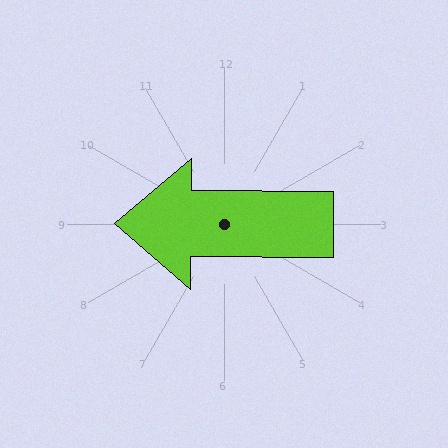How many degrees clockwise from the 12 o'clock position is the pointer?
Approximately 270 degrees.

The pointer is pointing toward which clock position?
Roughly 9 o'clock.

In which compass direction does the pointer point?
West.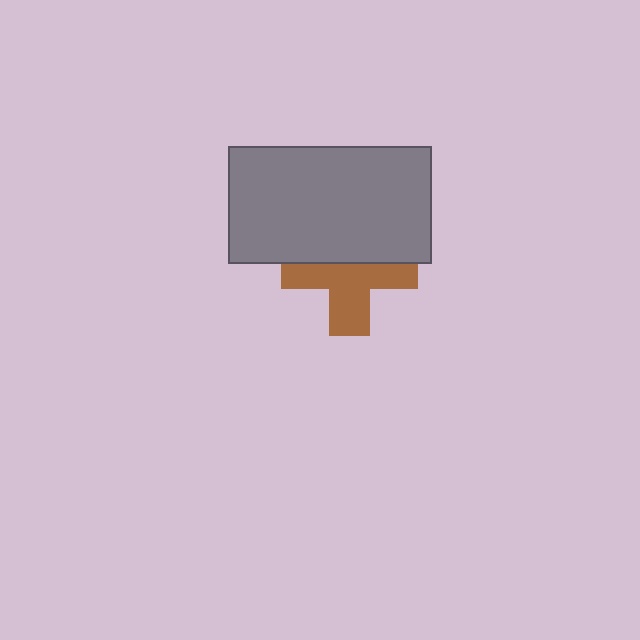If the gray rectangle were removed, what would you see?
You would see the complete brown cross.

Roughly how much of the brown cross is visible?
About half of it is visible (roughly 57%).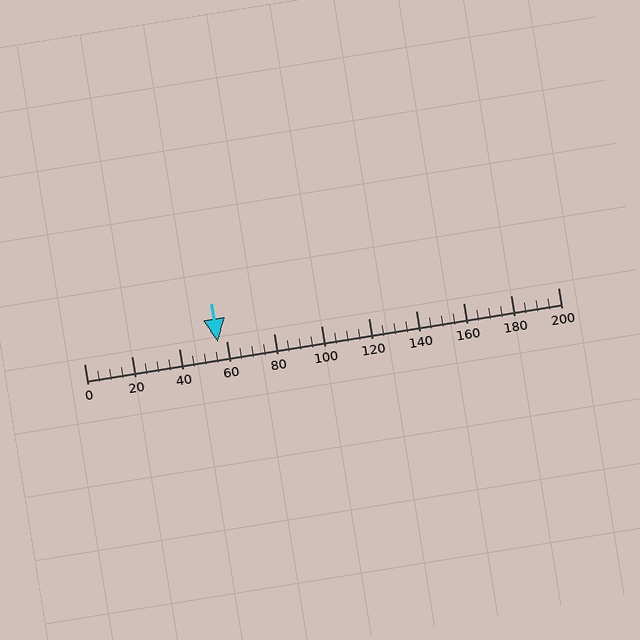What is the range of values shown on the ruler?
The ruler shows values from 0 to 200.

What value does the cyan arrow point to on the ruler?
The cyan arrow points to approximately 56.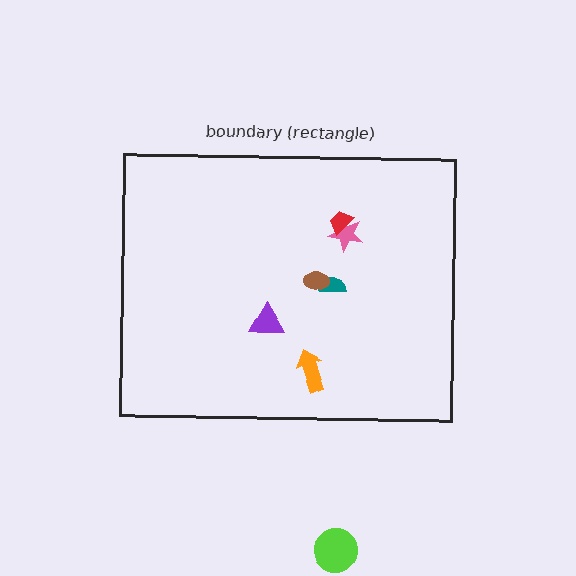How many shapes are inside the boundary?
6 inside, 1 outside.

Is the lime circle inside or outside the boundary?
Outside.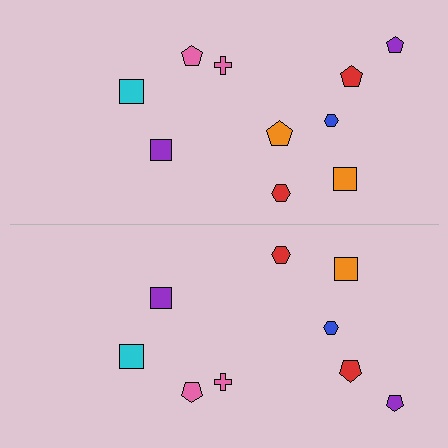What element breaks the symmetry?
A orange pentagon is missing from the bottom side.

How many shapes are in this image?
There are 19 shapes in this image.